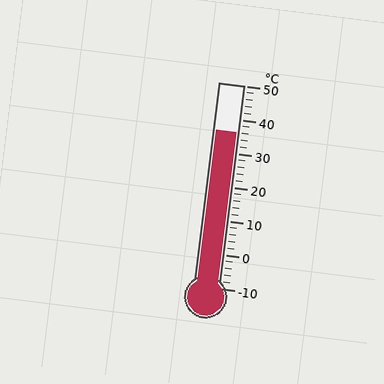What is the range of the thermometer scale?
The thermometer scale ranges from -10°C to 50°C.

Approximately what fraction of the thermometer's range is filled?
The thermometer is filled to approximately 75% of its range.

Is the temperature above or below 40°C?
The temperature is below 40°C.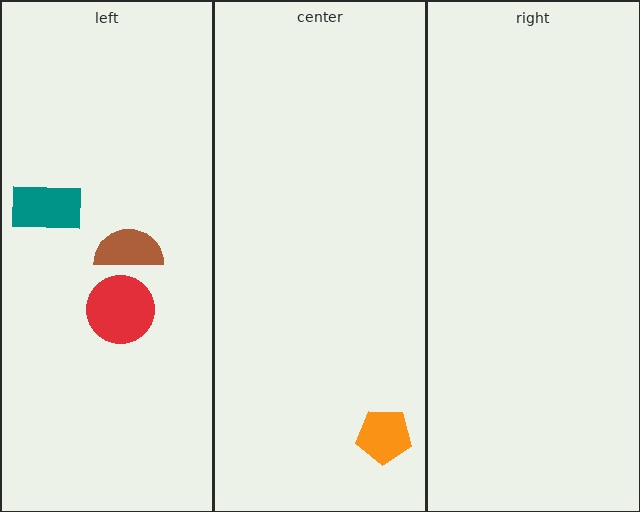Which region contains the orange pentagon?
The center region.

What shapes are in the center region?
The orange pentagon.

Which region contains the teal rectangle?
The left region.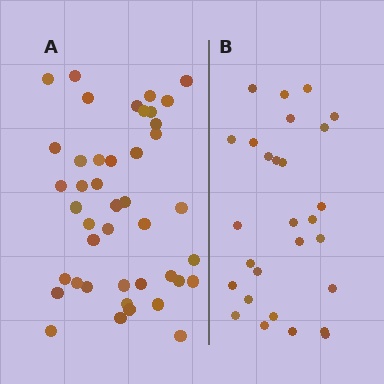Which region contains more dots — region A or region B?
Region A (the left region) has more dots.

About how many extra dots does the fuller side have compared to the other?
Region A has approximately 15 more dots than region B.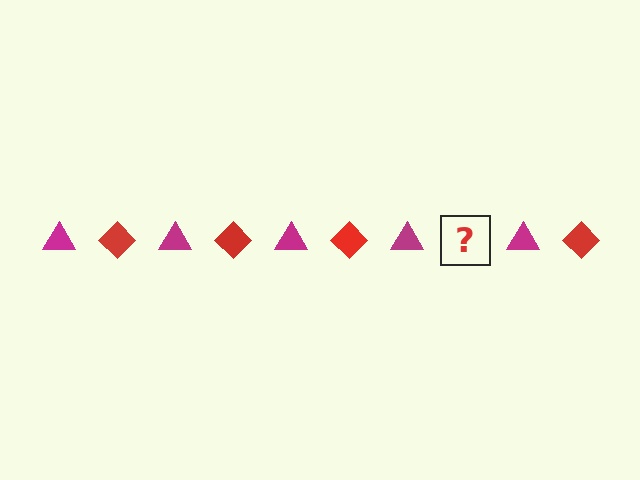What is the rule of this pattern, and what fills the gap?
The rule is that the pattern alternates between magenta triangle and red diamond. The gap should be filled with a red diamond.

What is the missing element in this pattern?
The missing element is a red diamond.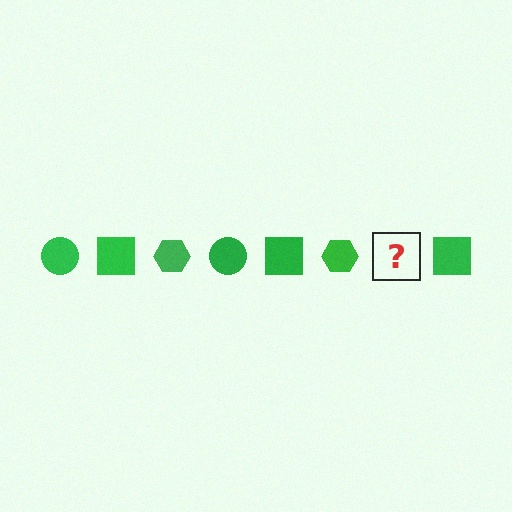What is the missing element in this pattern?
The missing element is a green circle.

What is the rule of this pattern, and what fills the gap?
The rule is that the pattern cycles through circle, square, hexagon shapes in green. The gap should be filled with a green circle.